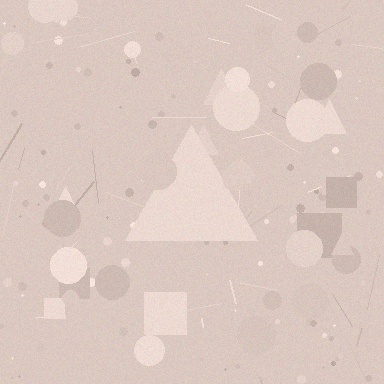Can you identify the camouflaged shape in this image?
The camouflaged shape is a triangle.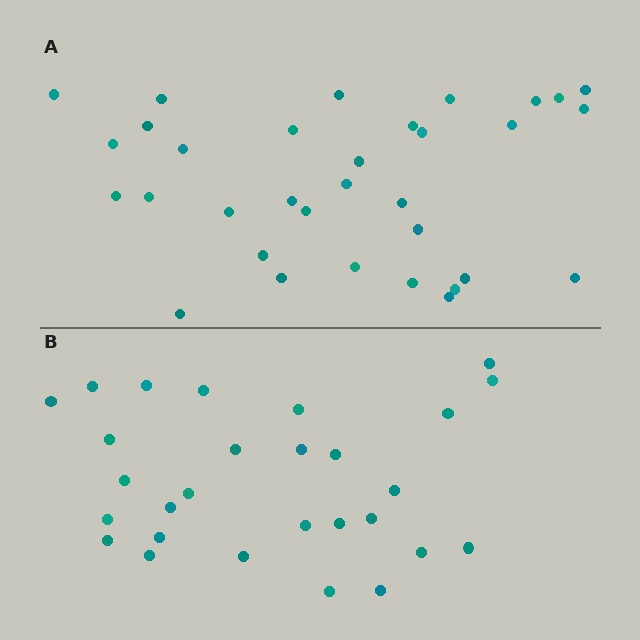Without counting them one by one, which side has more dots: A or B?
Region A (the top region) has more dots.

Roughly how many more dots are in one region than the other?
Region A has about 5 more dots than region B.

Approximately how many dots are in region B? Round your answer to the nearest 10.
About 30 dots. (The exact count is 28, which rounds to 30.)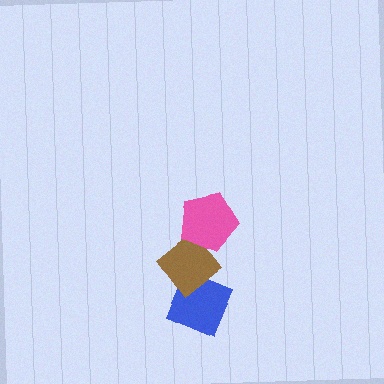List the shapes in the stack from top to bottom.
From top to bottom: the pink pentagon, the brown diamond, the blue diamond.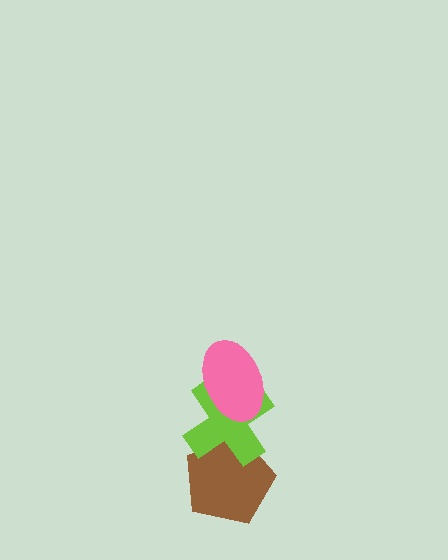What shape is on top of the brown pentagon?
The lime cross is on top of the brown pentagon.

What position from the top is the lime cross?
The lime cross is 2nd from the top.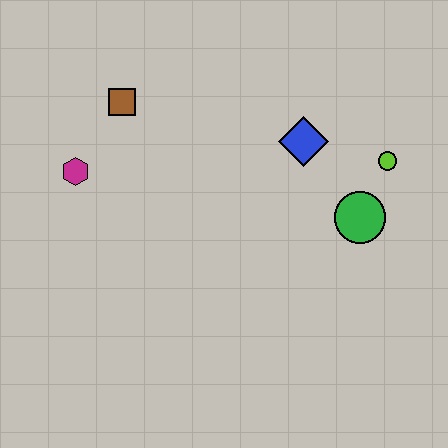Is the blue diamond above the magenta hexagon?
Yes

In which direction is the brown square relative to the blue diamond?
The brown square is to the left of the blue diamond.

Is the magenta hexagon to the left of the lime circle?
Yes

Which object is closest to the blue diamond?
The lime circle is closest to the blue diamond.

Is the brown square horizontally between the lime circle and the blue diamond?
No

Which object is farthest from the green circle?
The magenta hexagon is farthest from the green circle.